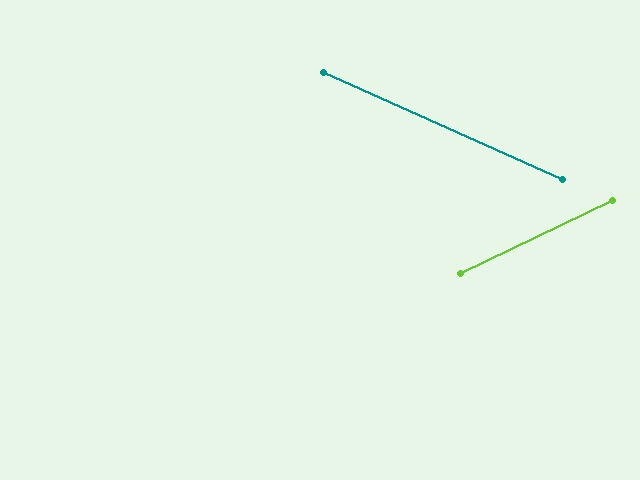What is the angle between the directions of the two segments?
Approximately 50 degrees.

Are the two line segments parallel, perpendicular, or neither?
Neither parallel nor perpendicular — they differ by about 50°.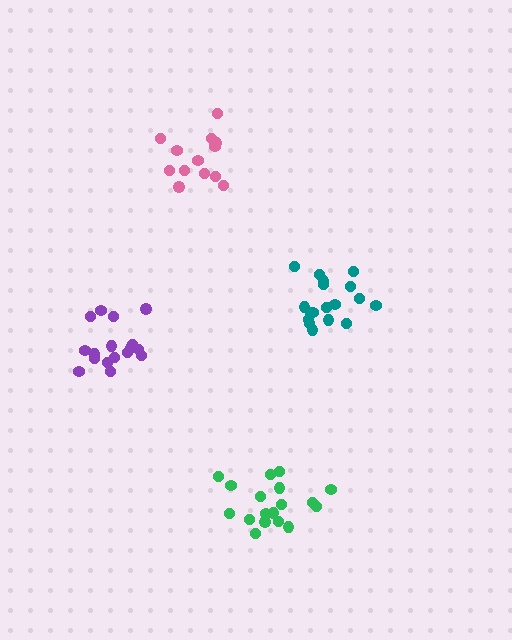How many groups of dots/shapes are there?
There are 4 groups.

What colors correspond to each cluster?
The clusters are colored: pink, purple, teal, green.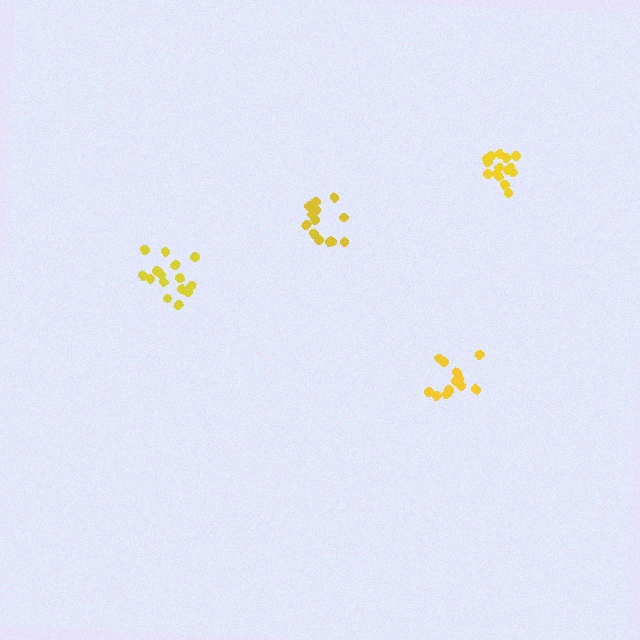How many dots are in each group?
Group 1: 14 dots, Group 2: 15 dots, Group 3: 13 dots, Group 4: 15 dots (57 total).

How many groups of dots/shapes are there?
There are 4 groups.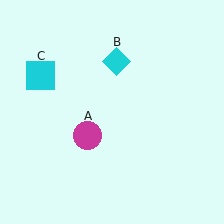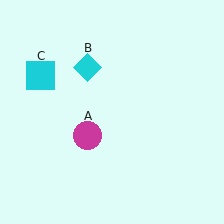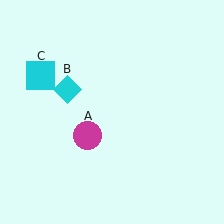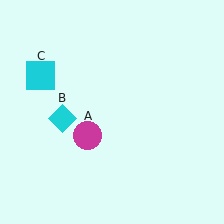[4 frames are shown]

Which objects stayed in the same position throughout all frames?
Magenta circle (object A) and cyan square (object C) remained stationary.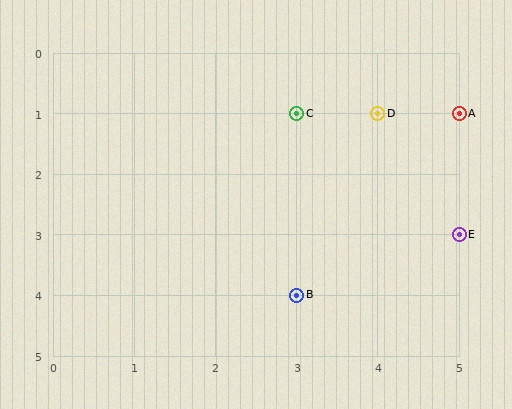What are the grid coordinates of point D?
Point D is at grid coordinates (4, 1).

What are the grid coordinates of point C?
Point C is at grid coordinates (3, 1).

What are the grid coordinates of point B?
Point B is at grid coordinates (3, 4).